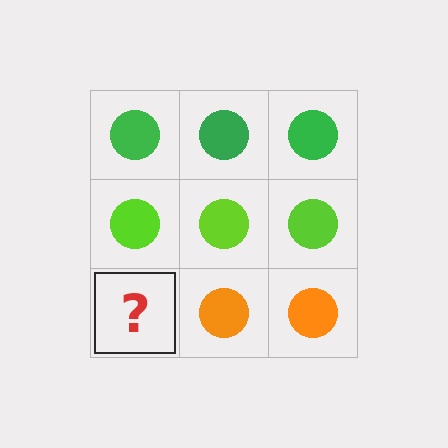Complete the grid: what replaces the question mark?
The question mark should be replaced with an orange circle.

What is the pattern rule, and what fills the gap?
The rule is that each row has a consistent color. The gap should be filled with an orange circle.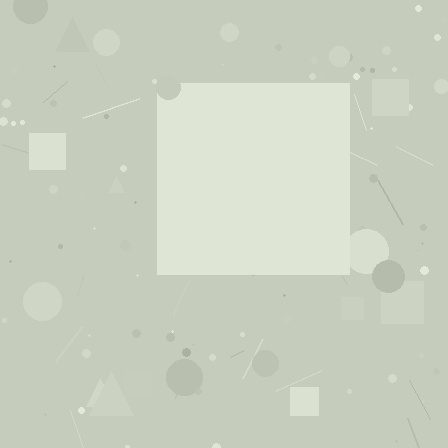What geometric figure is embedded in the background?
A square is embedded in the background.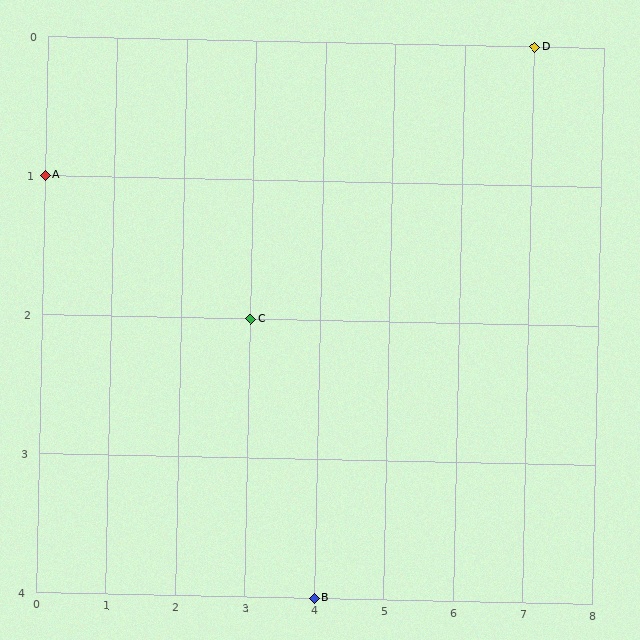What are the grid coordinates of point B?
Point B is at grid coordinates (4, 4).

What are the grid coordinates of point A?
Point A is at grid coordinates (0, 1).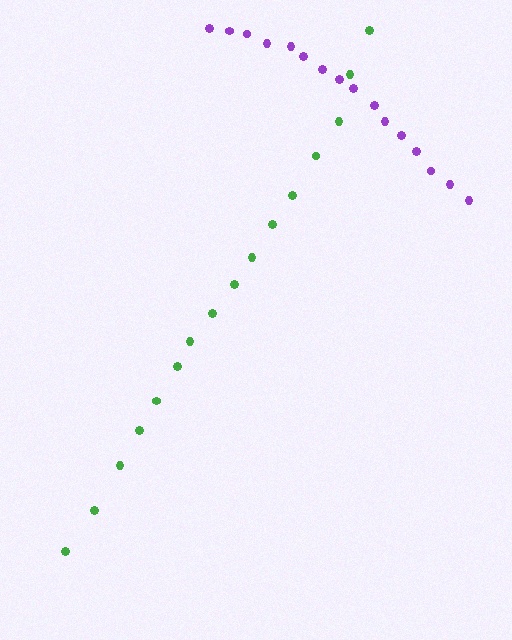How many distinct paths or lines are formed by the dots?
There are 2 distinct paths.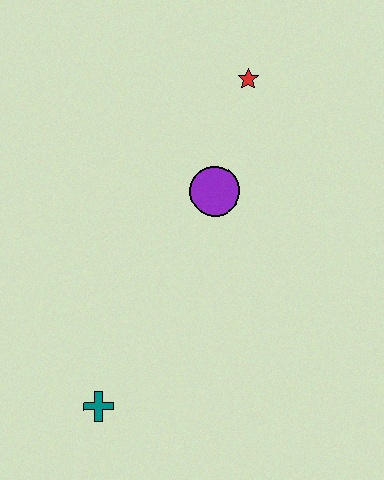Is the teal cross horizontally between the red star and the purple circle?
No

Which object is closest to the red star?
The purple circle is closest to the red star.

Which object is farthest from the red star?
The teal cross is farthest from the red star.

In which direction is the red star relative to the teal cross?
The red star is above the teal cross.